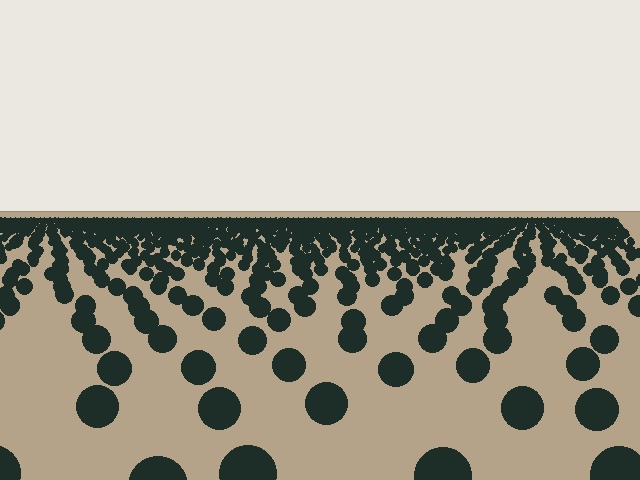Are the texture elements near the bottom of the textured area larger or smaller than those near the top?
Larger. Near the bottom, elements are closer to the viewer and appear at a bigger on-screen size.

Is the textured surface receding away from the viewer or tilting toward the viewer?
The surface is receding away from the viewer. Texture elements get smaller and denser toward the top.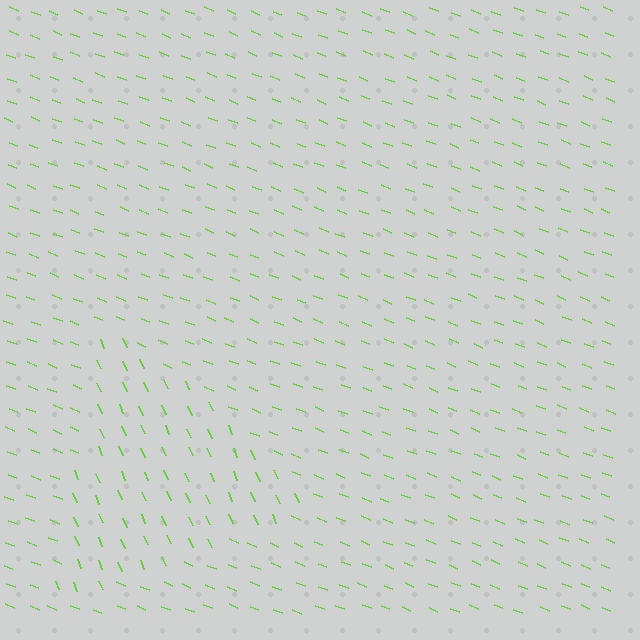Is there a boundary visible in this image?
Yes, there is a texture boundary formed by a change in line orientation.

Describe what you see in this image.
The image is filled with small lime line segments. A triangle region in the image has lines oriented differently from the surrounding lines, creating a visible texture boundary.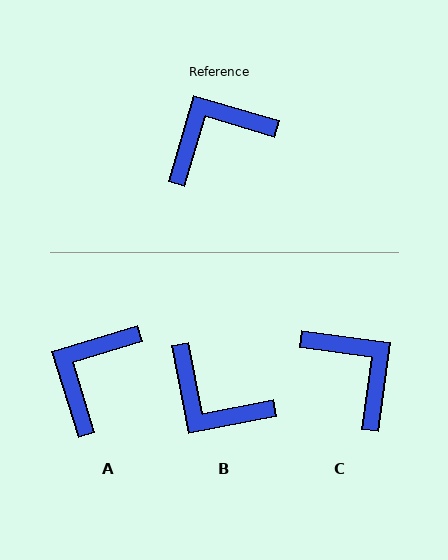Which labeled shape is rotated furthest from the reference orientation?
B, about 118 degrees away.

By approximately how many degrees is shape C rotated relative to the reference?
Approximately 81 degrees clockwise.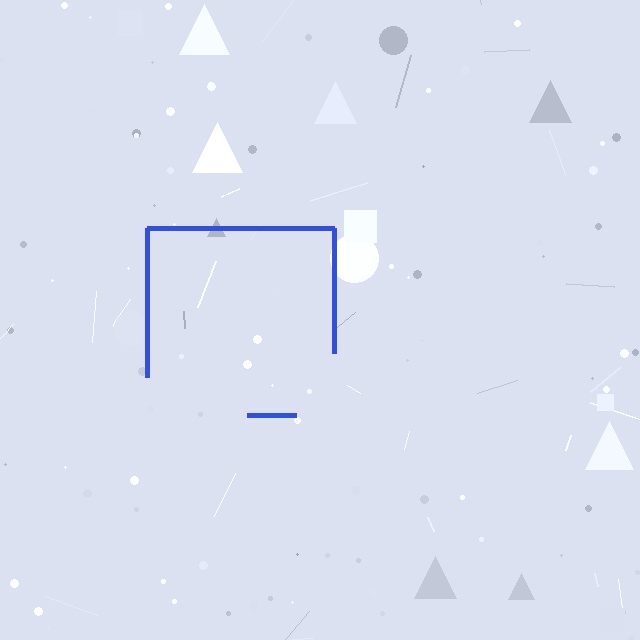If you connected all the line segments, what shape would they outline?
They would outline a square.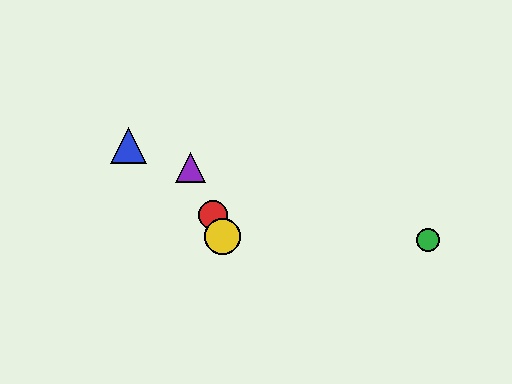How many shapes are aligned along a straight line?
3 shapes (the red circle, the yellow circle, the purple triangle) are aligned along a straight line.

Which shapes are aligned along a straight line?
The red circle, the yellow circle, the purple triangle are aligned along a straight line.